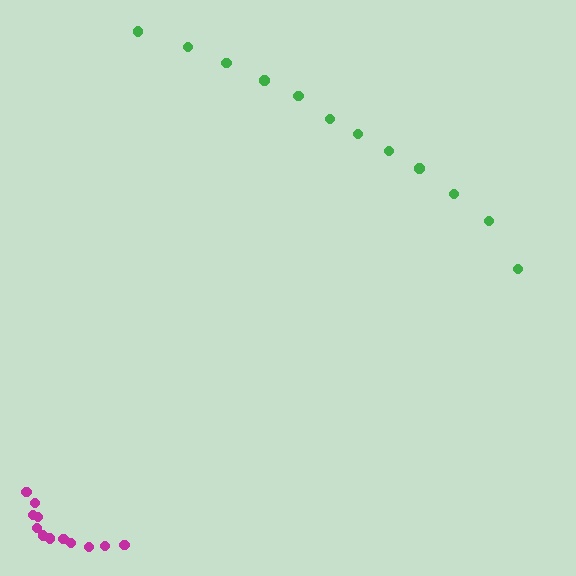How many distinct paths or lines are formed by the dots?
There are 2 distinct paths.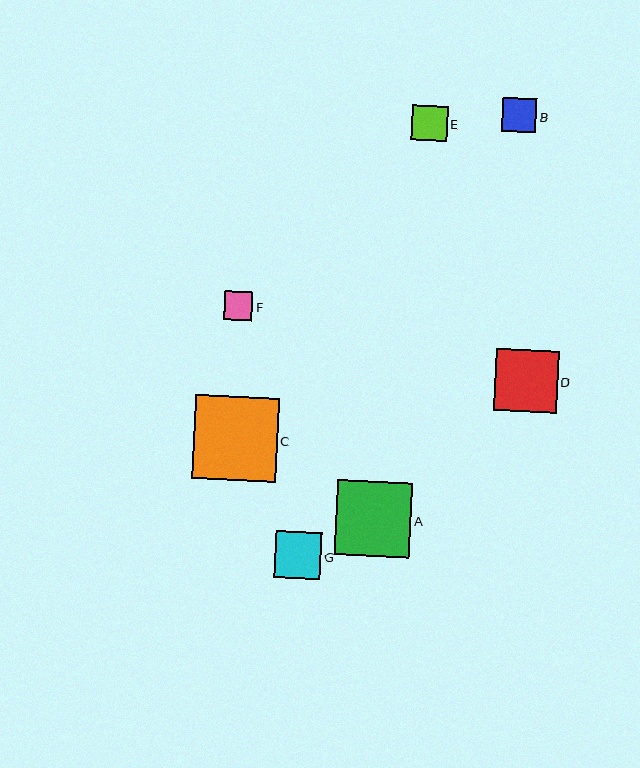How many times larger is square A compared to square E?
Square A is approximately 2.1 times the size of square E.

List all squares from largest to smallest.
From largest to smallest: C, A, D, G, E, B, F.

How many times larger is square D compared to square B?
Square D is approximately 1.8 times the size of square B.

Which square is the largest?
Square C is the largest with a size of approximately 84 pixels.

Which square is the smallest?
Square F is the smallest with a size of approximately 29 pixels.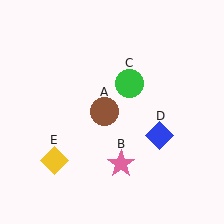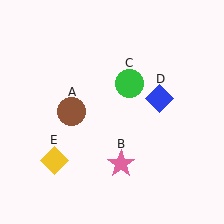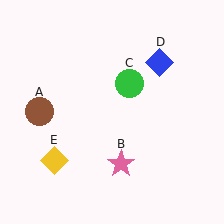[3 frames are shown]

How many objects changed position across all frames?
2 objects changed position: brown circle (object A), blue diamond (object D).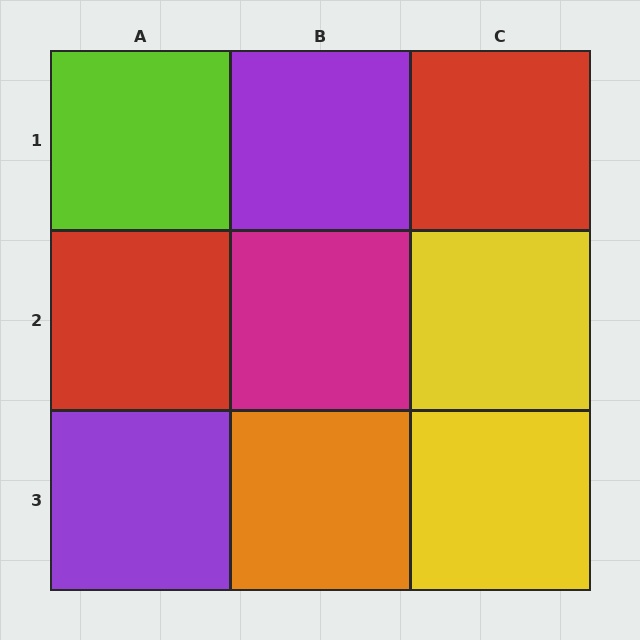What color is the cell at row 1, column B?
Purple.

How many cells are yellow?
2 cells are yellow.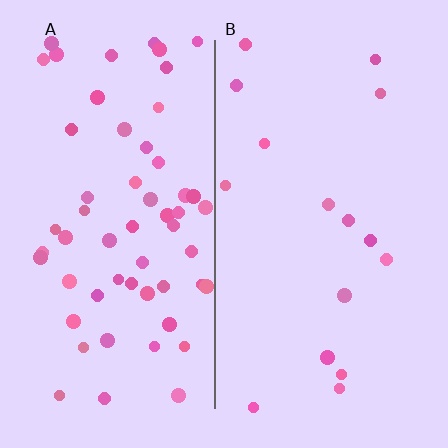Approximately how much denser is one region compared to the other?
Approximately 3.6× — region A over region B.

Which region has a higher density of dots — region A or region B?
A (the left).